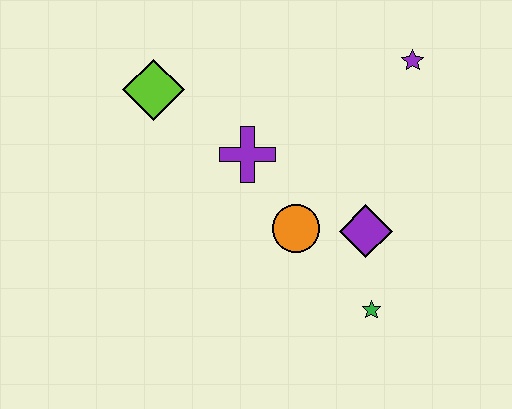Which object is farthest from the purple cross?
The green star is farthest from the purple cross.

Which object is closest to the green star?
The purple diamond is closest to the green star.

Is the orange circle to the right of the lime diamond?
Yes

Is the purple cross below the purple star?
Yes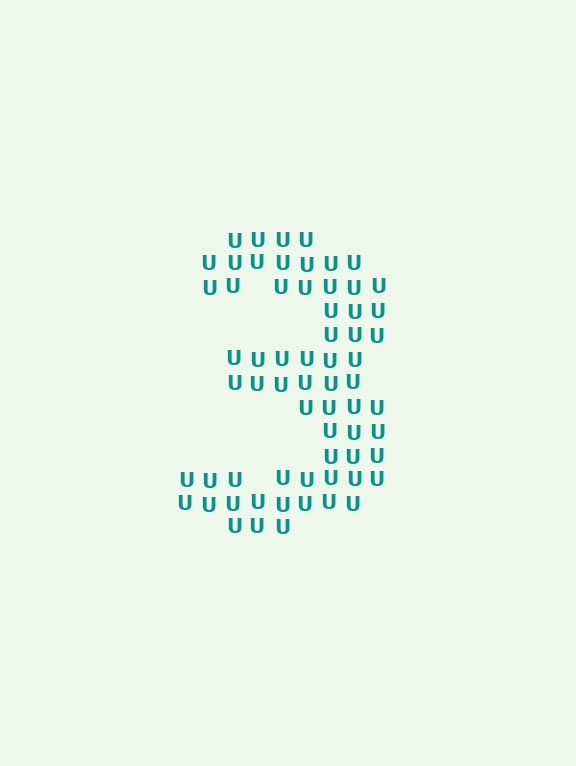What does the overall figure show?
The overall figure shows the digit 3.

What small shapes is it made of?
It is made of small letter U's.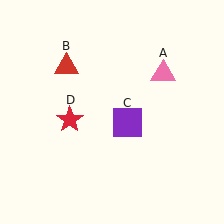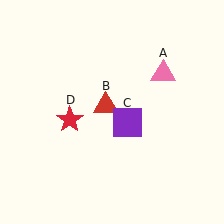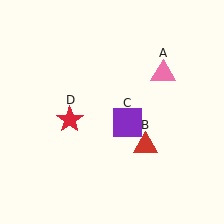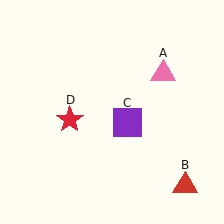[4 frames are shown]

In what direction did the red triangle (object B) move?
The red triangle (object B) moved down and to the right.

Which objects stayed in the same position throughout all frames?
Pink triangle (object A) and purple square (object C) and red star (object D) remained stationary.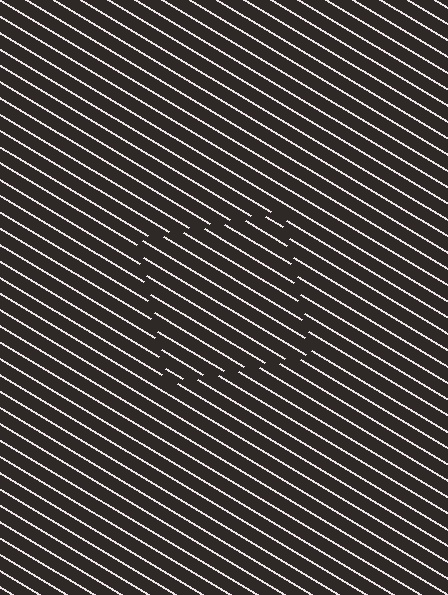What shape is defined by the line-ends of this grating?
An illusory square. The interior of the shape contains the same grating, shifted by half a period — the contour is defined by the phase discontinuity where line-ends from the inner and outer gratings abut.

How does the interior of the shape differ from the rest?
The interior of the shape contains the same grating, shifted by half a period — the contour is defined by the phase discontinuity where line-ends from the inner and outer gratings abut.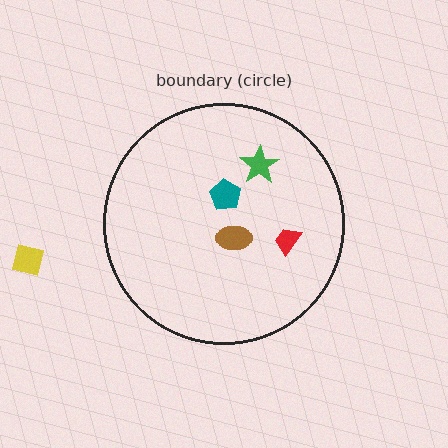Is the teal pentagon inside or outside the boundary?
Inside.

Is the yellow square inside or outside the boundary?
Outside.